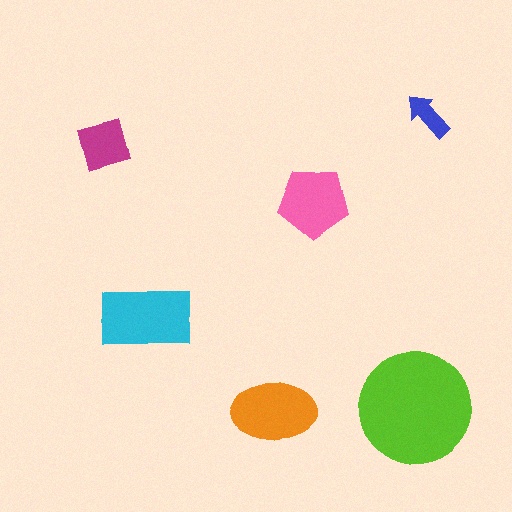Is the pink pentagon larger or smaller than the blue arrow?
Larger.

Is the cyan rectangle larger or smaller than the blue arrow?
Larger.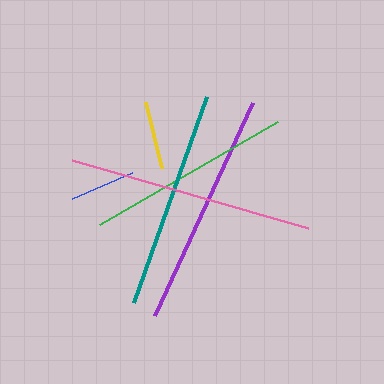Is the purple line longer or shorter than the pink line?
The pink line is longer than the purple line.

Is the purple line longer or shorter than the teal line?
The purple line is longer than the teal line.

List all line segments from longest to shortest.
From longest to shortest: pink, purple, teal, green, yellow, blue.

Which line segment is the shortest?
The blue line is the shortest at approximately 66 pixels.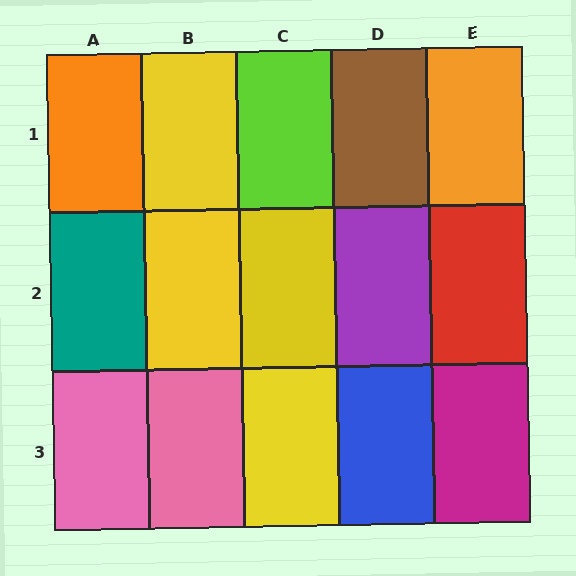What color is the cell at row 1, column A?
Orange.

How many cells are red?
1 cell is red.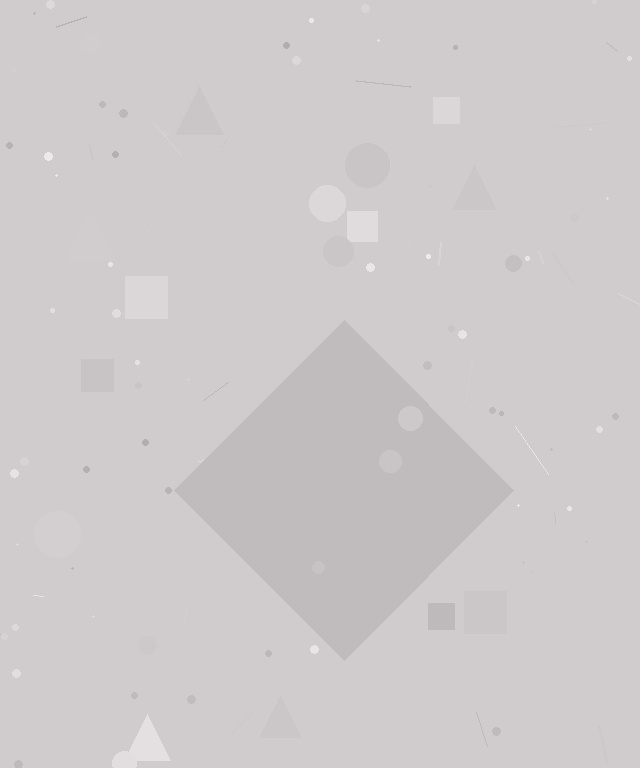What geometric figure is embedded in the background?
A diamond is embedded in the background.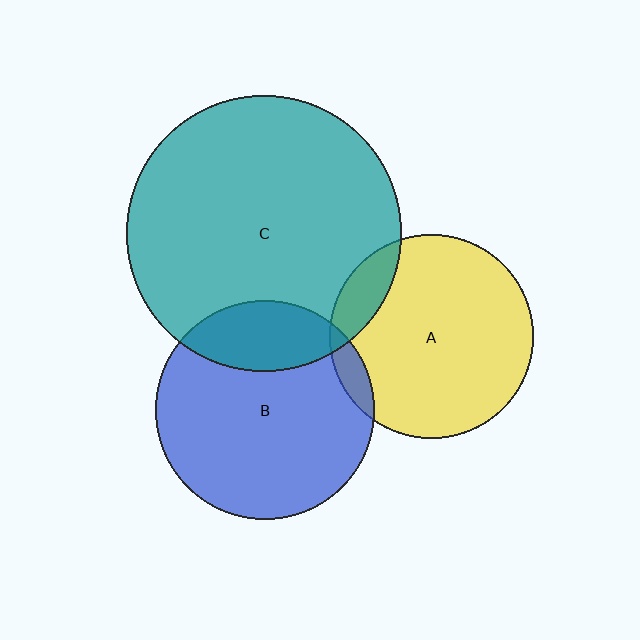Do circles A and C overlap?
Yes.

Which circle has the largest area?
Circle C (teal).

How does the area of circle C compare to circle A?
Approximately 1.8 times.